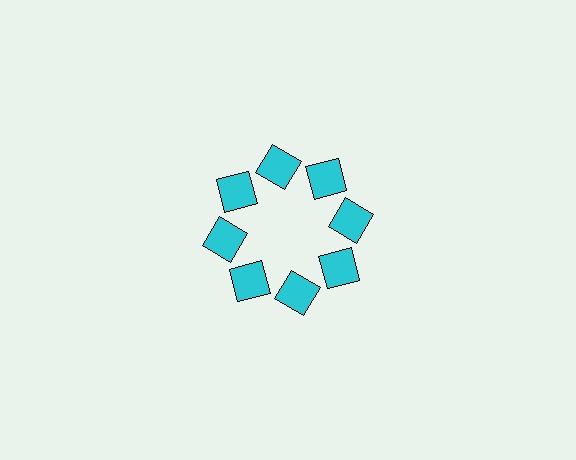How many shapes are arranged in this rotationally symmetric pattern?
There are 8 shapes, arranged in 8 groups of 1.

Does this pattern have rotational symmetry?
Yes, this pattern has 8-fold rotational symmetry. It looks the same after rotating 45 degrees around the center.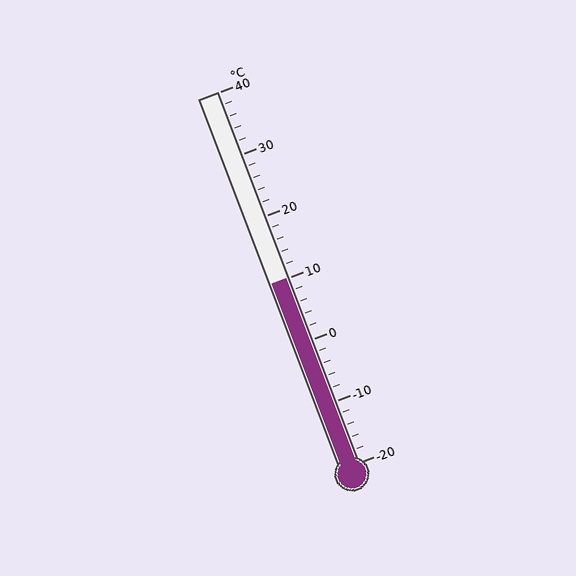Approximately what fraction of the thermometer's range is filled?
The thermometer is filled to approximately 50% of its range.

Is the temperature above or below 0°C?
The temperature is above 0°C.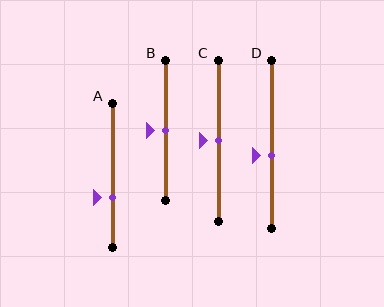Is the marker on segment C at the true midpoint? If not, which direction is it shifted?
Yes, the marker on segment C is at the true midpoint.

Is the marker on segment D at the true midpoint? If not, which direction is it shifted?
No, the marker on segment D is shifted downward by about 7% of the segment length.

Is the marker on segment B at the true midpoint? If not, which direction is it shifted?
Yes, the marker on segment B is at the true midpoint.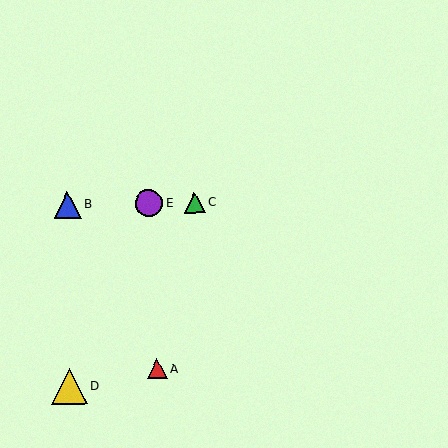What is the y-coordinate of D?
Object D is at y≈386.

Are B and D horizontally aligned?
No, B is at y≈205 and D is at y≈386.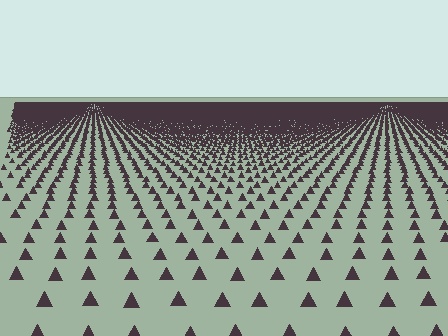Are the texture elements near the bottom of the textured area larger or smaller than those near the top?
Larger. Near the bottom, elements are closer to the viewer and appear at a bigger on-screen size.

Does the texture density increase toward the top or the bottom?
Density increases toward the top.